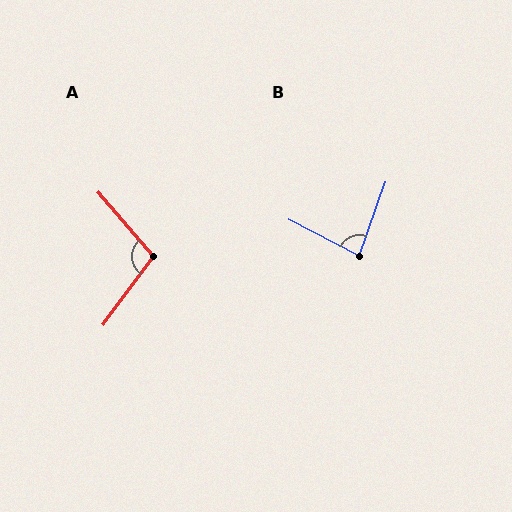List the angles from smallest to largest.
B (82°), A (103°).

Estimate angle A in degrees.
Approximately 103 degrees.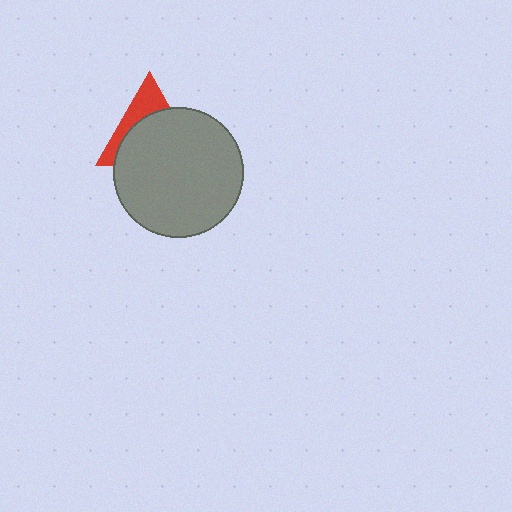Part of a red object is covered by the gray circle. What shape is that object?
It is a triangle.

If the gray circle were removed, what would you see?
You would see the complete red triangle.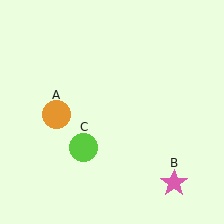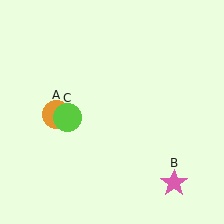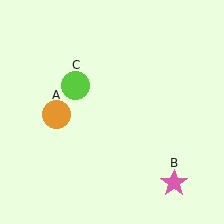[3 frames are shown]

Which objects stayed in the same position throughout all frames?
Orange circle (object A) and pink star (object B) remained stationary.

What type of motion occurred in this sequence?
The lime circle (object C) rotated clockwise around the center of the scene.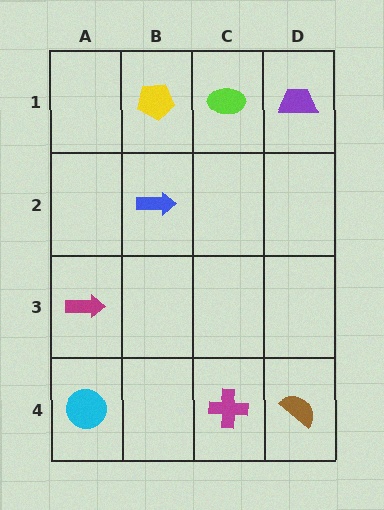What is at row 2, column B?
A blue arrow.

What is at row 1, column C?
A lime ellipse.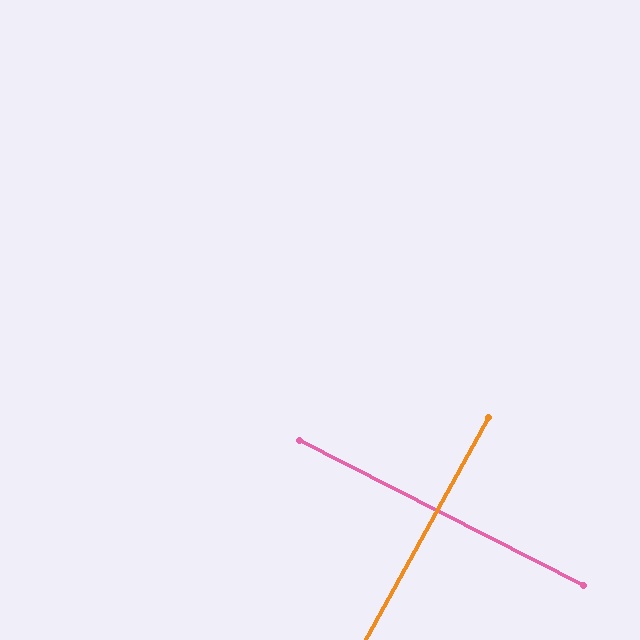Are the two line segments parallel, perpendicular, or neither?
Perpendicular — they meet at approximately 88°.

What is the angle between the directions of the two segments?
Approximately 88 degrees.